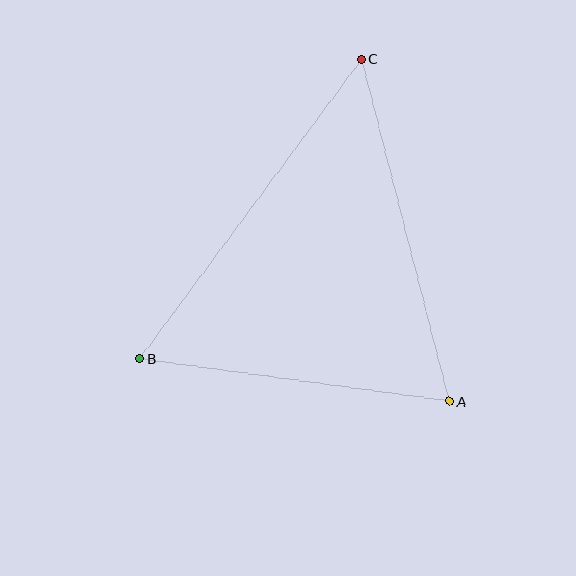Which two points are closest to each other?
Points A and B are closest to each other.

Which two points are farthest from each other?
Points B and C are farthest from each other.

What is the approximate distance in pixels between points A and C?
The distance between A and C is approximately 354 pixels.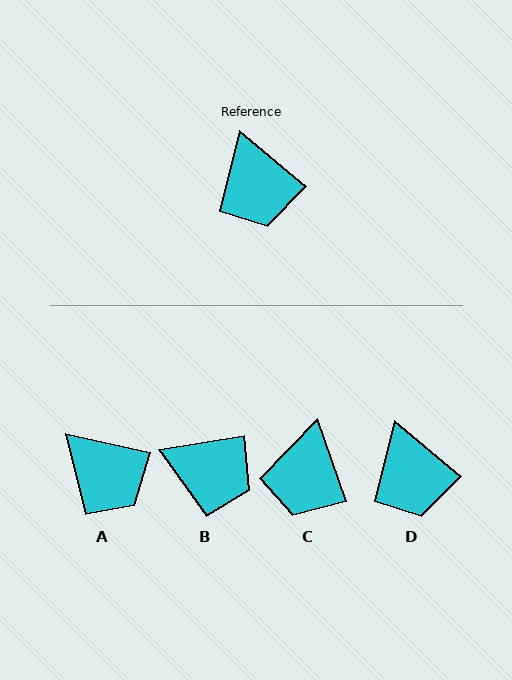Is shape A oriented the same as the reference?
No, it is off by about 28 degrees.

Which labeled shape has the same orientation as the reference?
D.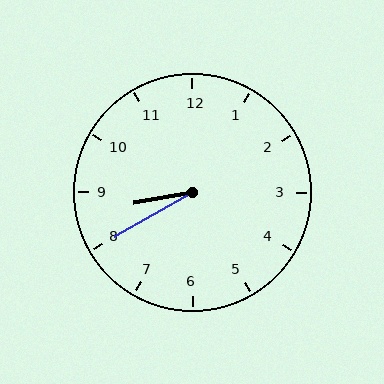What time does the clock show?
8:40.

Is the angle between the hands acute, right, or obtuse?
It is acute.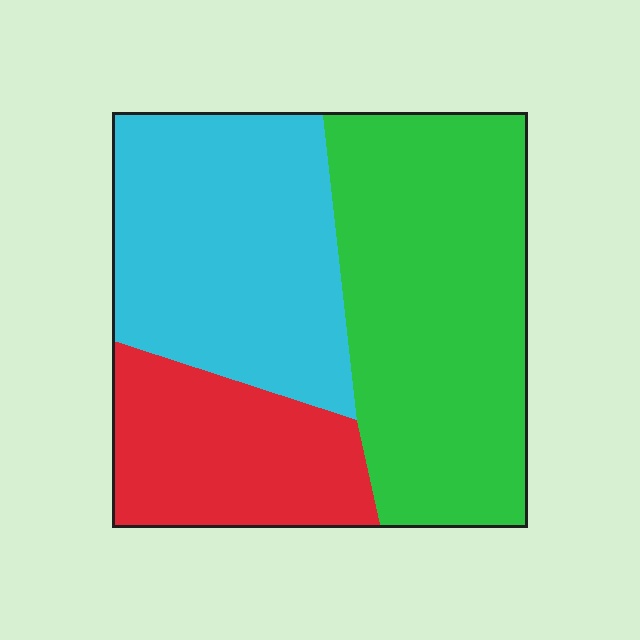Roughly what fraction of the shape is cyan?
Cyan covers about 35% of the shape.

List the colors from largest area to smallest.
From largest to smallest: green, cyan, red.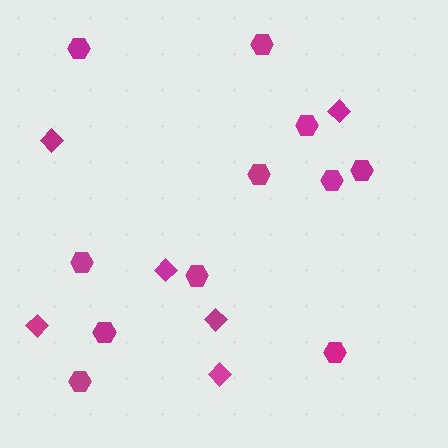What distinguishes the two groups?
There are 2 groups: one group of hexagons (11) and one group of diamonds (6).